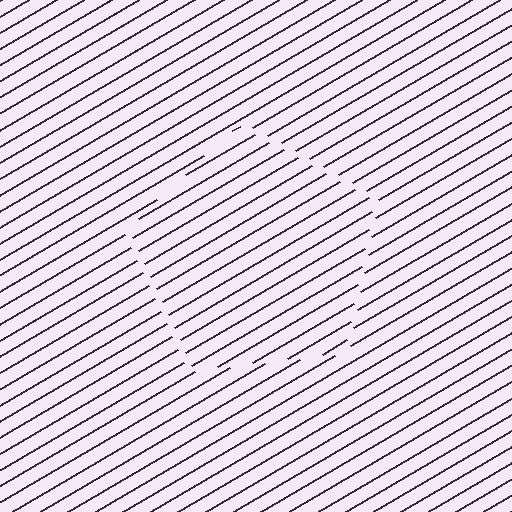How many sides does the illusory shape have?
5 sides — the line-ends trace a pentagon.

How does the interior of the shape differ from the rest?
The interior of the shape contains the same grating, shifted by half a period — the contour is defined by the phase discontinuity where line-ends from the inner and outer gratings abut.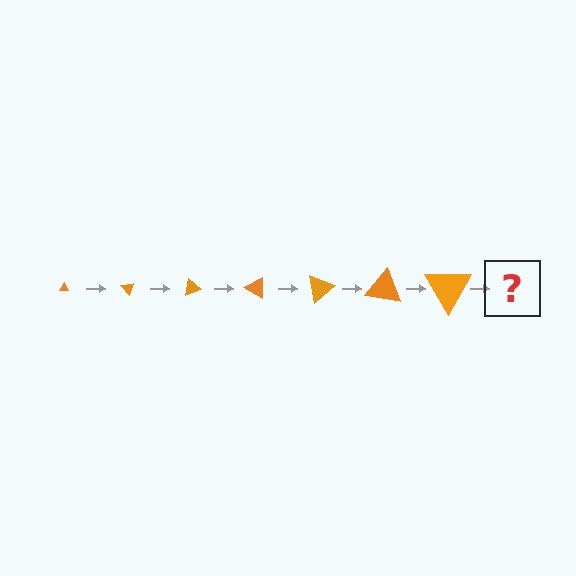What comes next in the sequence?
The next element should be a triangle, larger than the previous one and rotated 350 degrees from the start.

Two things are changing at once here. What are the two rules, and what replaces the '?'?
The two rules are that the triangle grows larger each step and it rotates 50 degrees each step. The '?' should be a triangle, larger than the previous one and rotated 350 degrees from the start.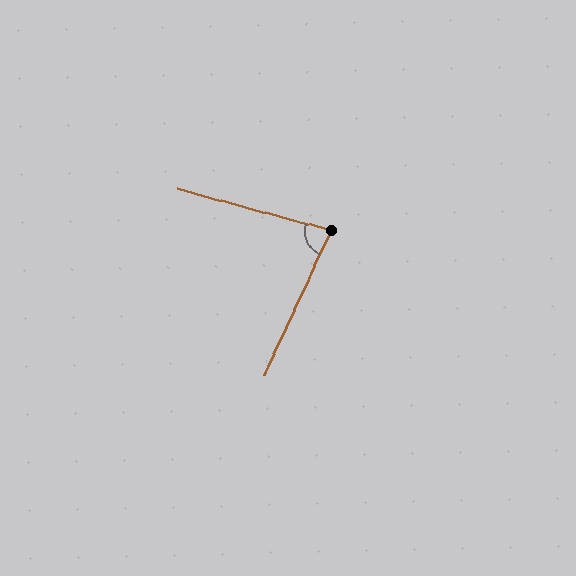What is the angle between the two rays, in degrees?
Approximately 80 degrees.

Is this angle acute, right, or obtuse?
It is acute.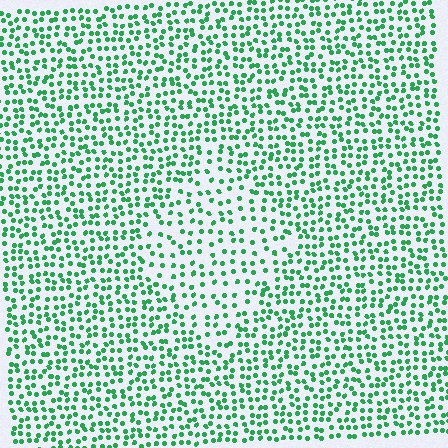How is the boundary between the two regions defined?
The boundary is defined by a change in element density (approximately 1.7x ratio). All elements are the same color, size, and shape.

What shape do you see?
I see a diamond.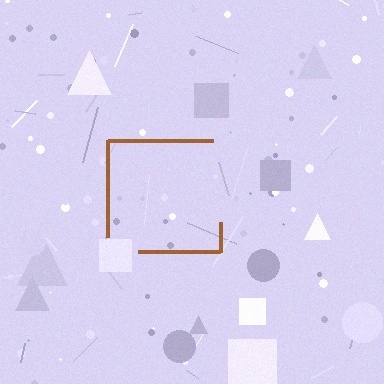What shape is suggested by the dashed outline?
The dashed outline suggests a square.